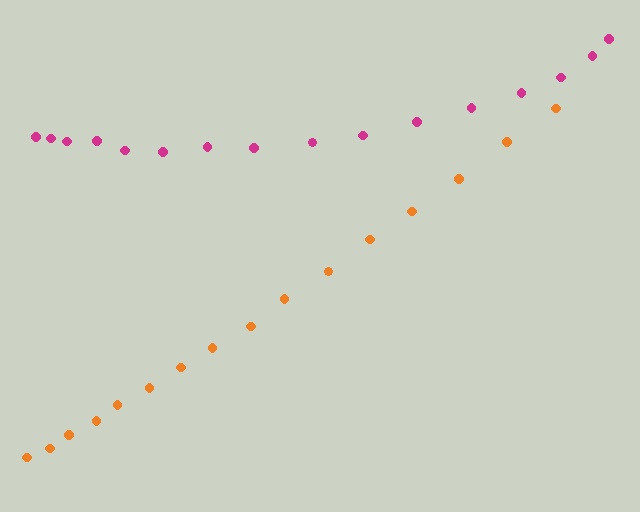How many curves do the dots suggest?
There are 2 distinct paths.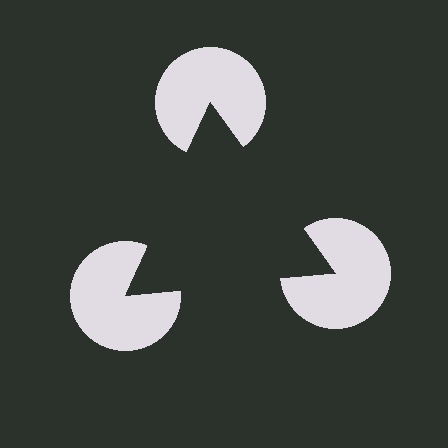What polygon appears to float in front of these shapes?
An illusory triangle — its edges are inferred from the aligned wedge cuts in the pac-man discs, not physically drawn.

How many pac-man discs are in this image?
There are 3 — one at each vertex of the illusory triangle.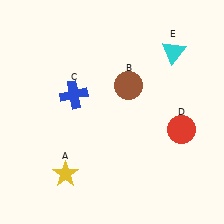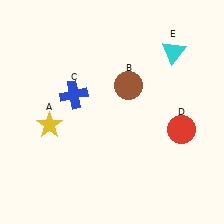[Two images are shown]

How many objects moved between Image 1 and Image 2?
1 object moved between the two images.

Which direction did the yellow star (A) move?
The yellow star (A) moved up.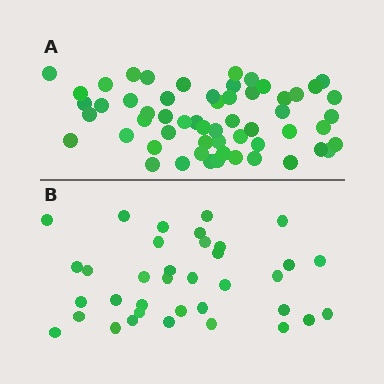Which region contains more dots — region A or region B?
Region A (the top region) has more dots.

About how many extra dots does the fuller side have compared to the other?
Region A has approximately 20 more dots than region B.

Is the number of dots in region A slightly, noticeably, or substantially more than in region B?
Region A has substantially more. The ratio is roughly 1.6 to 1.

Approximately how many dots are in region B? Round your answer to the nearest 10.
About 40 dots. (The exact count is 36, which rounds to 40.)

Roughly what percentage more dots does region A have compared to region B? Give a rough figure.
About 60% more.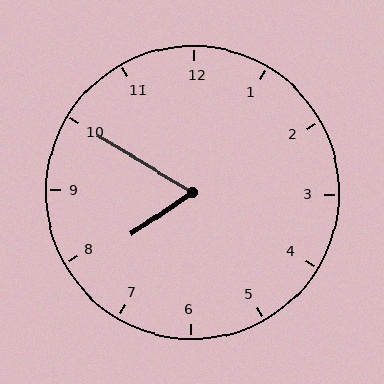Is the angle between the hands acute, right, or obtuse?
It is acute.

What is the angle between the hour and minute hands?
Approximately 65 degrees.